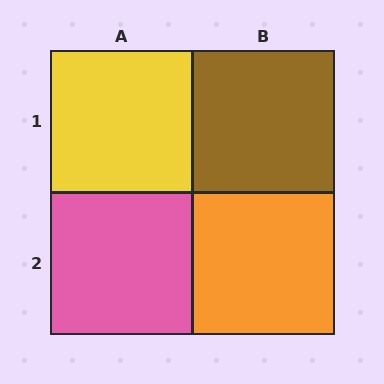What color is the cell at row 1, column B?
Brown.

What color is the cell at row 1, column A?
Yellow.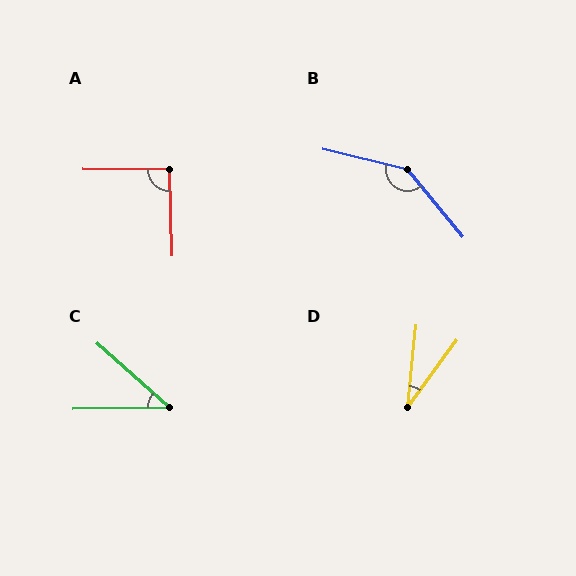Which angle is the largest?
B, at approximately 143 degrees.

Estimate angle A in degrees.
Approximately 92 degrees.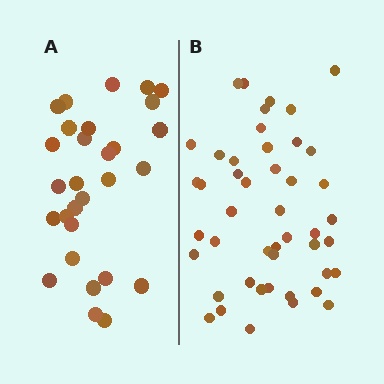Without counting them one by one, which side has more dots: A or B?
Region B (the right region) has more dots.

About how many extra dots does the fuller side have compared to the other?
Region B has approximately 15 more dots than region A.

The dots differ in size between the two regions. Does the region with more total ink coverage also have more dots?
No. Region A has more total ink coverage because its dots are larger, but region B actually contains more individual dots. Total area can be misleading — the number of items is what matters here.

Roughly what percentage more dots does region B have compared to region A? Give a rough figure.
About 60% more.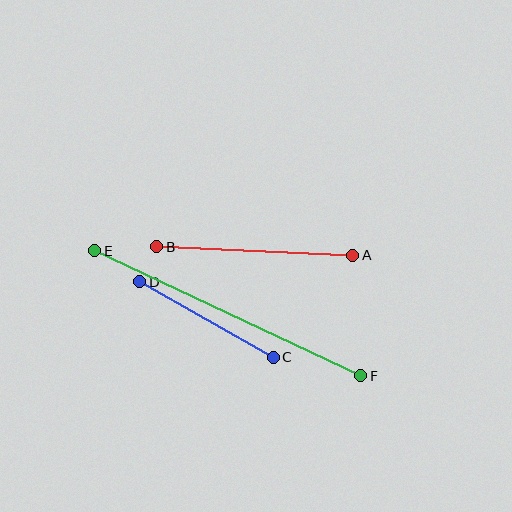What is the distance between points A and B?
The distance is approximately 196 pixels.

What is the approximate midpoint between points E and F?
The midpoint is at approximately (228, 313) pixels.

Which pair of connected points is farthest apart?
Points E and F are farthest apart.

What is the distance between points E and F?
The distance is approximately 294 pixels.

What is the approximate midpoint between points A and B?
The midpoint is at approximately (255, 251) pixels.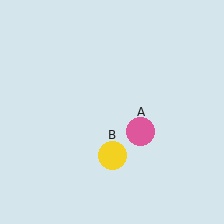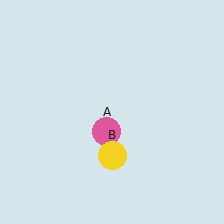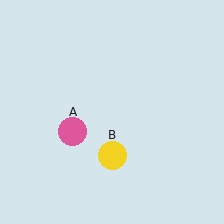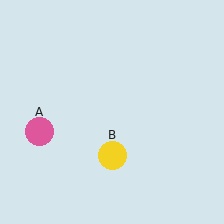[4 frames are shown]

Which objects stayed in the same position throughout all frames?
Yellow circle (object B) remained stationary.